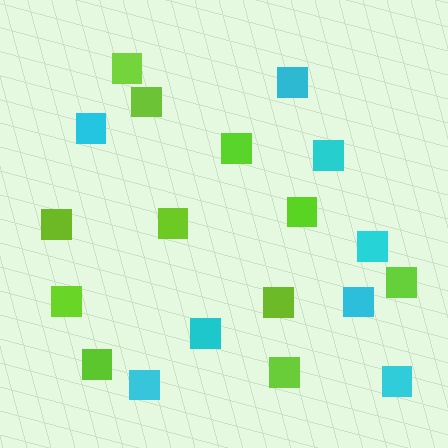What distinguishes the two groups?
There are 2 groups: one group of cyan squares (8) and one group of lime squares (11).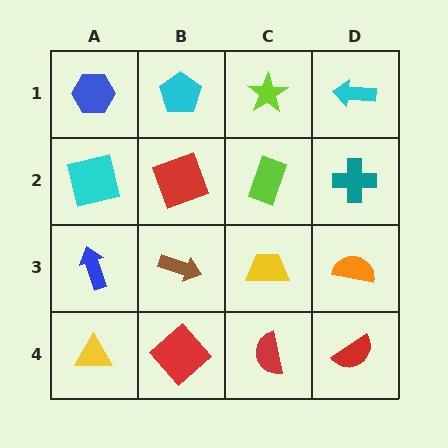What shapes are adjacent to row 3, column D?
A teal cross (row 2, column D), a red semicircle (row 4, column D), a yellow trapezoid (row 3, column C).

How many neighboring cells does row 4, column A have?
2.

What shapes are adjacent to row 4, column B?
A brown arrow (row 3, column B), a yellow triangle (row 4, column A), a red semicircle (row 4, column C).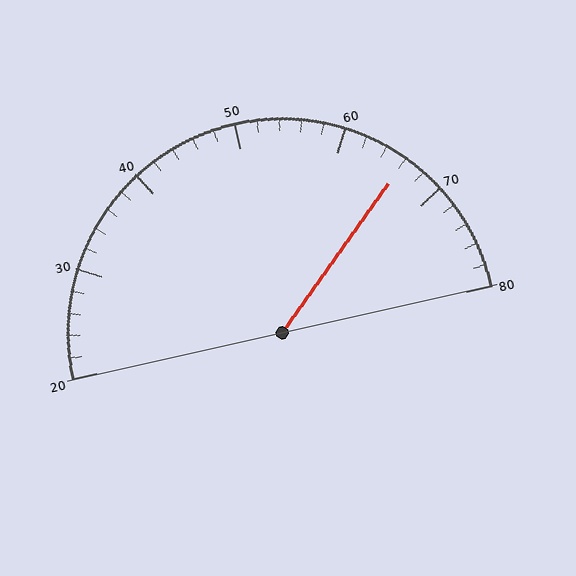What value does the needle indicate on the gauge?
The needle indicates approximately 66.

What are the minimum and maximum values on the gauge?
The gauge ranges from 20 to 80.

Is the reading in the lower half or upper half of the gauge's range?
The reading is in the upper half of the range (20 to 80).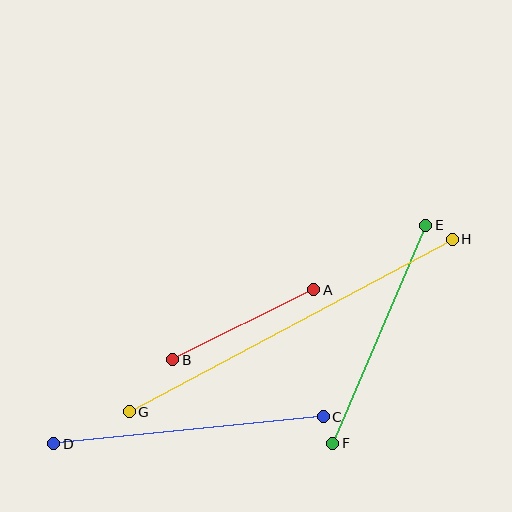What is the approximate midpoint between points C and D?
The midpoint is at approximately (188, 430) pixels.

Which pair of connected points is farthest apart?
Points G and H are farthest apart.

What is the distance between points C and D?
The distance is approximately 271 pixels.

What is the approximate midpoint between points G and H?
The midpoint is at approximately (291, 325) pixels.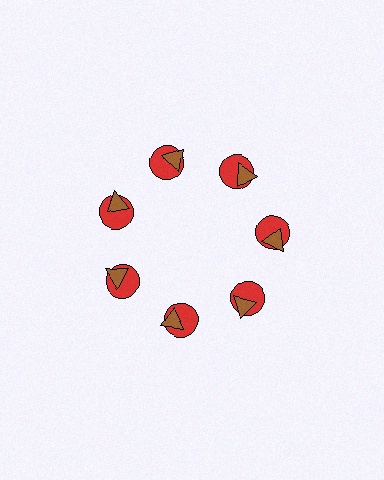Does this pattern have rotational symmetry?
Yes, this pattern has 7-fold rotational symmetry. It looks the same after rotating 51 degrees around the center.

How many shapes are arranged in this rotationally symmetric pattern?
There are 14 shapes, arranged in 7 groups of 2.